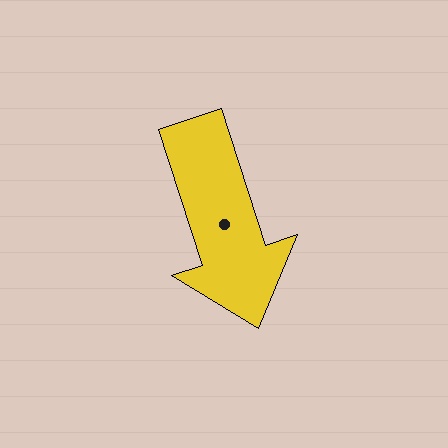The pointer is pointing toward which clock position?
Roughly 5 o'clock.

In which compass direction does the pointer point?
South.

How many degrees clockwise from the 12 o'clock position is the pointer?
Approximately 162 degrees.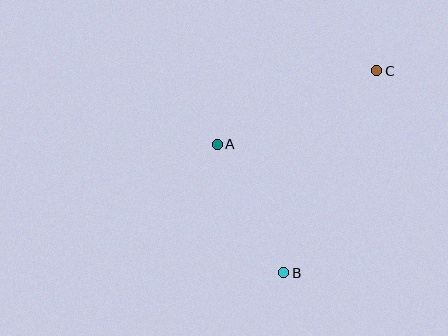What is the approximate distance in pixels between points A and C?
The distance between A and C is approximately 175 pixels.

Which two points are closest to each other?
Points A and B are closest to each other.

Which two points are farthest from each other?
Points B and C are farthest from each other.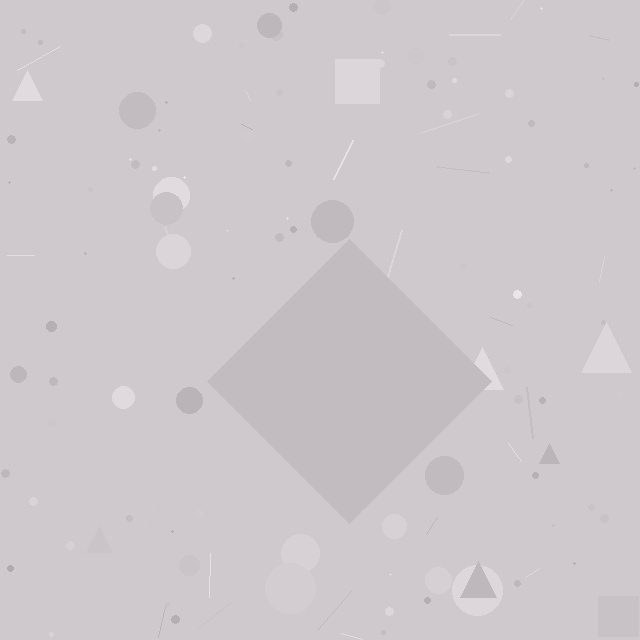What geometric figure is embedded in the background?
A diamond is embedded in the background.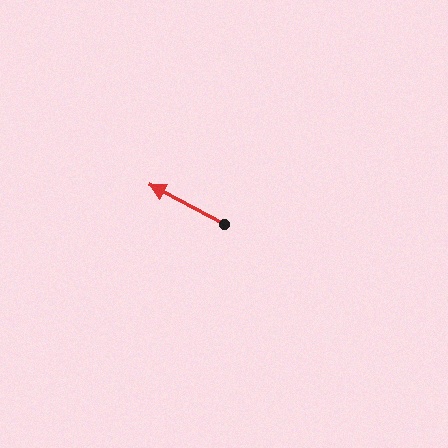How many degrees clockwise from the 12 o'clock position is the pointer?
Approximately 298 degrees.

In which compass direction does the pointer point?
Northwest.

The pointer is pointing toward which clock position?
Roughly 10 o'clock.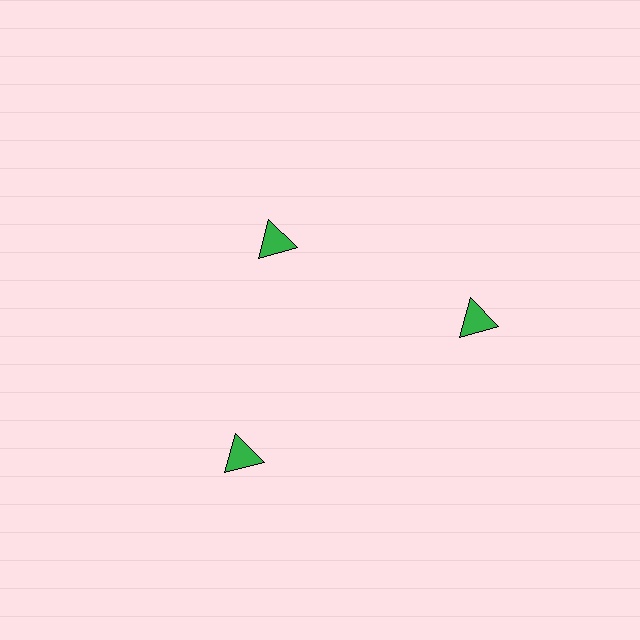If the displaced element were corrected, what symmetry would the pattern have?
It would have 3-fold rotational symmetry — the pattern would map onto itself every 120 degrees.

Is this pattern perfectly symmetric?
No. The 3 green triangles are arranged in a ring, but one element near the 11 o'clock position is pulled inward toward the center, breaking the 3-fold rotational symmetry.